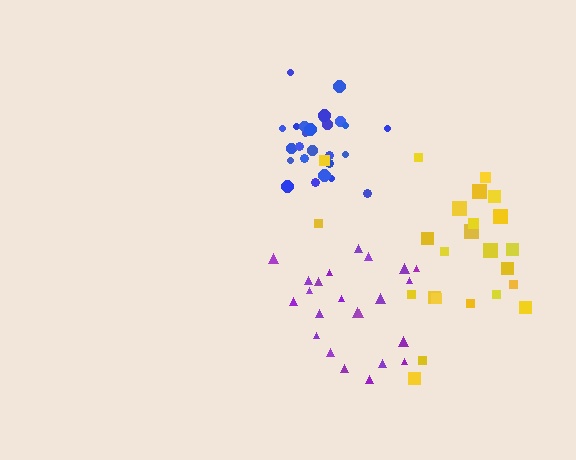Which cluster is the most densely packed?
Blue.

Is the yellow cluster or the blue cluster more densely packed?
Blue.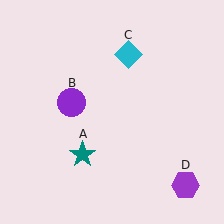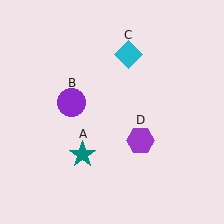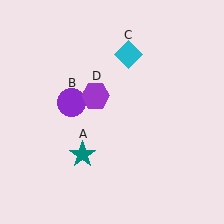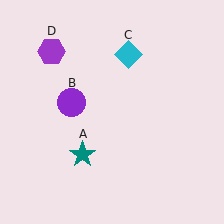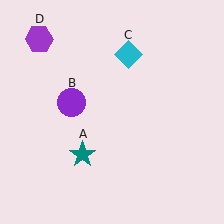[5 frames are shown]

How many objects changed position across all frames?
1 object changed position: purple hexagon (object D).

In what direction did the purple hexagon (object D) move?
The purple hexagon (object D) moved up and to the left.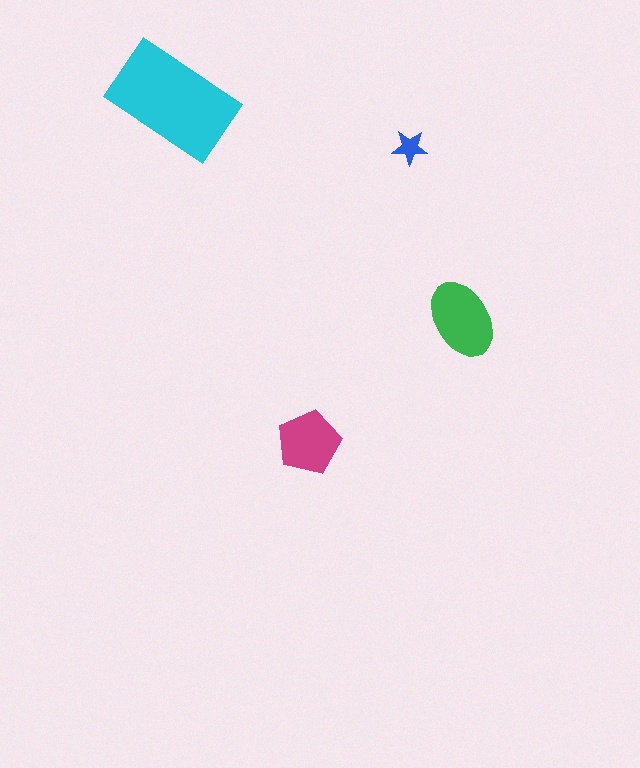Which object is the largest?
The cyan rectangle.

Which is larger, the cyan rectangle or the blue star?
The cyan rectangle.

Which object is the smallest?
The blue star.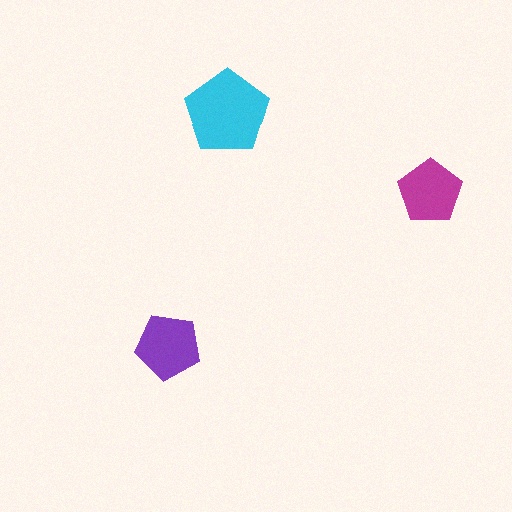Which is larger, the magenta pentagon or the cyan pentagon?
The cyan one.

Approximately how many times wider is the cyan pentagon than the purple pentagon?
About 1.5 times wider.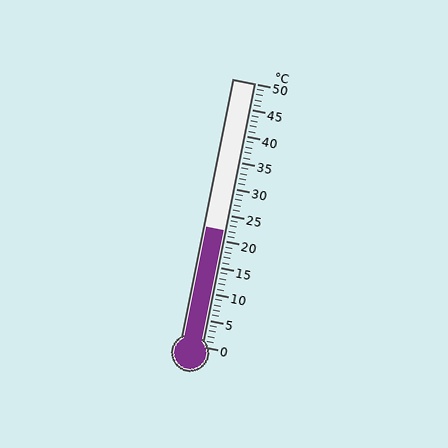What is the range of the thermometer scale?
The thermometer scale ranges from 0°C to 50°C.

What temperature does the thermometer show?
The thermometer shows approximately 22°C.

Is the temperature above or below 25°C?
The temperature is below 25°C.